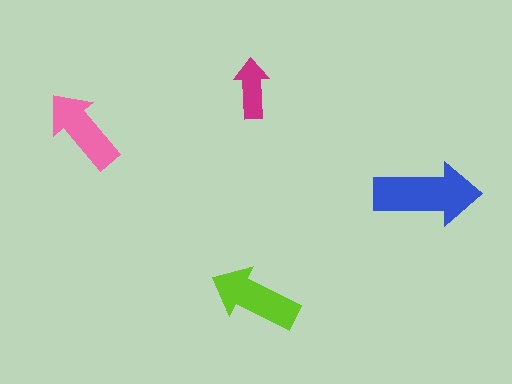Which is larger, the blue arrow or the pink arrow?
The blue one.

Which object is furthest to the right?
The blue arrow is rightmost.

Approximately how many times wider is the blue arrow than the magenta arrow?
About 2 times wider.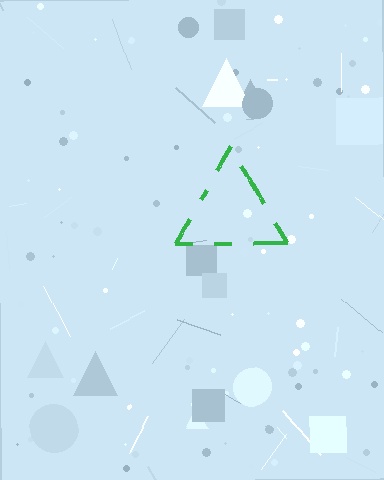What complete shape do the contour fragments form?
The contour fragments form a triangle.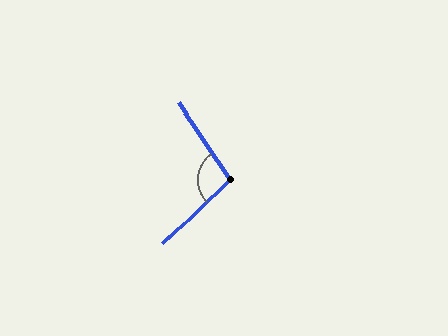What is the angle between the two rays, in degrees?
Approximately 101 degrees.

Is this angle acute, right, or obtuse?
It is obtuse.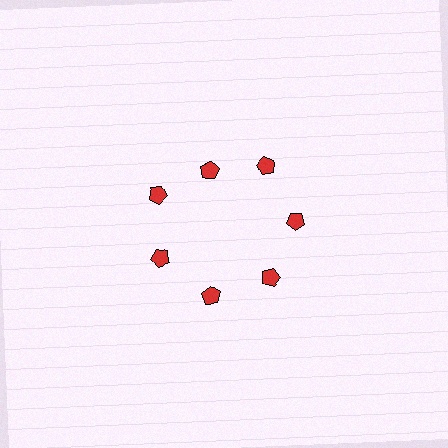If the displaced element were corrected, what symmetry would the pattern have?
It would have 7-fold rotational symmetry — the pattern would map onto itself every 51 degrees.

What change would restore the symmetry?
The symmetry would be restored by moving it outward, back onto the ring so that all 7 pentagons sit at equal angles and equal distance from the center.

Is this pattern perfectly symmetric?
No. The 7 red pentagons are arranged in a ring, but one element near the 12 o'clock position is pulled inward toward the center, breaking the 7-fold rotational symmetry.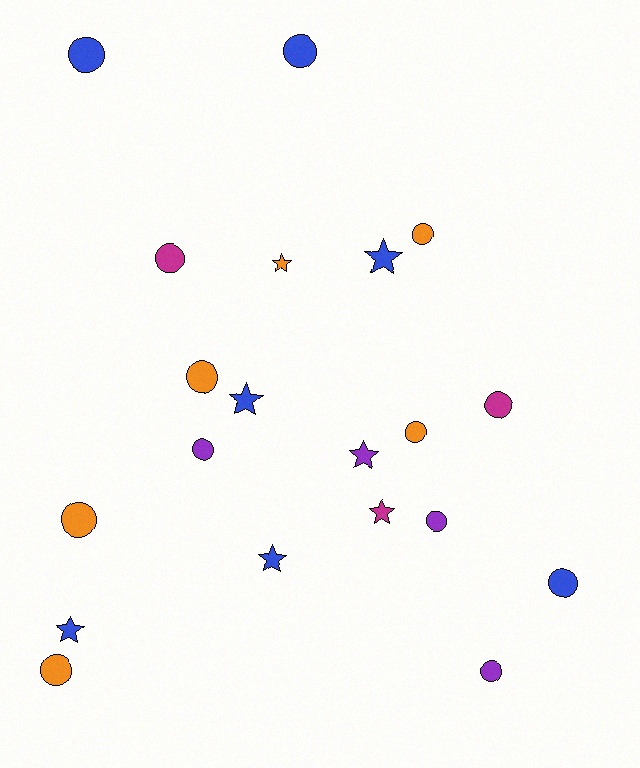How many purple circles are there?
There are 3 purple circles.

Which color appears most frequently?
Blue, with 7 objects.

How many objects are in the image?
There are 20 objects.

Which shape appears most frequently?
Circle, with 13 objects.